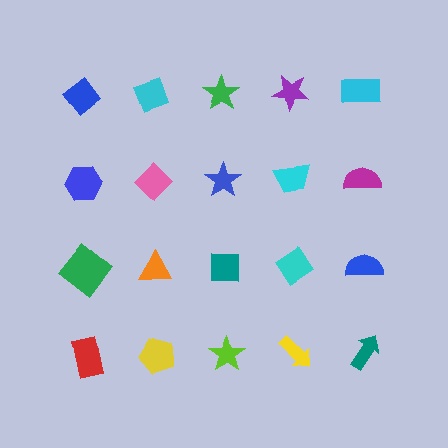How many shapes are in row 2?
5 shapes.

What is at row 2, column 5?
A magenta semicircle.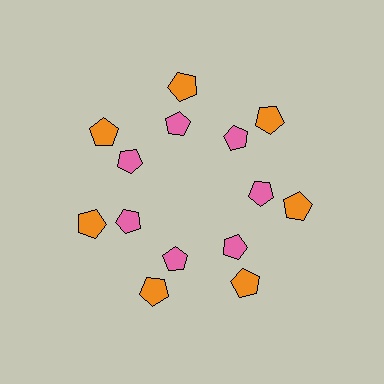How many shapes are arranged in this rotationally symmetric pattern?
There are 14 shapes, arranged in 7 groups of 2.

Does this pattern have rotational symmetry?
Yes, this pattern has 7-fold rotational symmetry. It looks the same after rotating 51 degrees around the center.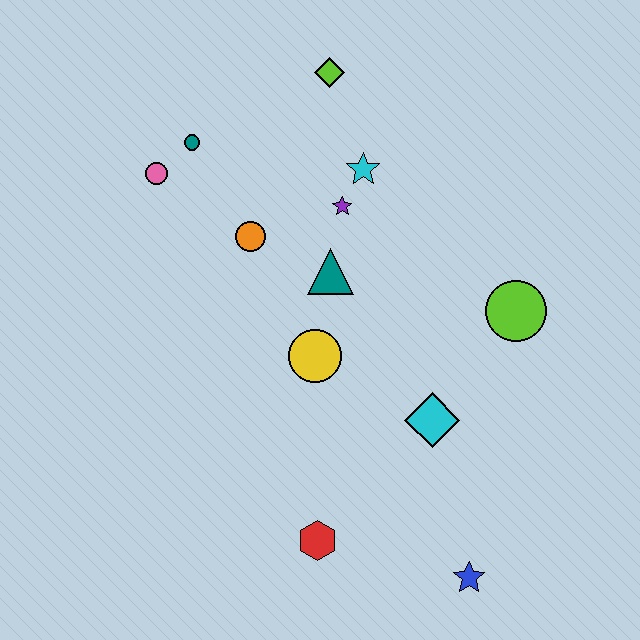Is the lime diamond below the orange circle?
No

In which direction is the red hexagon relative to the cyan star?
The red hexagon is below the cyan star.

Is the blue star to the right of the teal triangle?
Yes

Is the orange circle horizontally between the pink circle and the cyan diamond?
Yes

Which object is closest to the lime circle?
The cyan diamond is closest to the lime circle.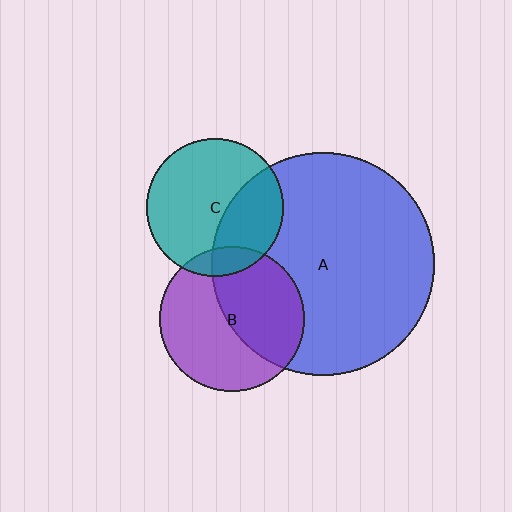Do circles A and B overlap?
Yes.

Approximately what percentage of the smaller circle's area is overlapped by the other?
Approximately 45%.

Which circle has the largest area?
Circle A (blue).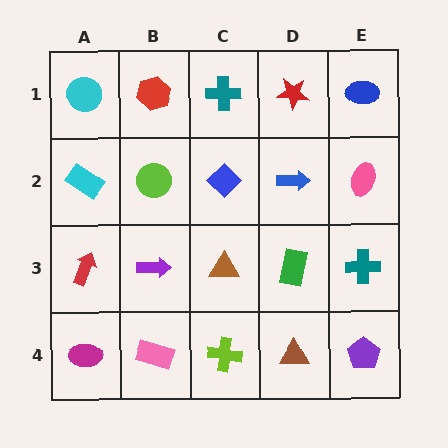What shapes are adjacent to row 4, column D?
A green rectangle (row 3, column D), a lime cross (row 4, column C), a purple pentagon (row 4, column E).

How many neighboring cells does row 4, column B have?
3.